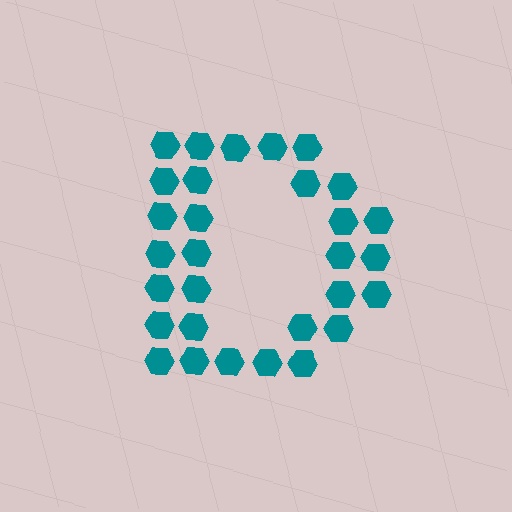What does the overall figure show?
The overall figure shows the letter D.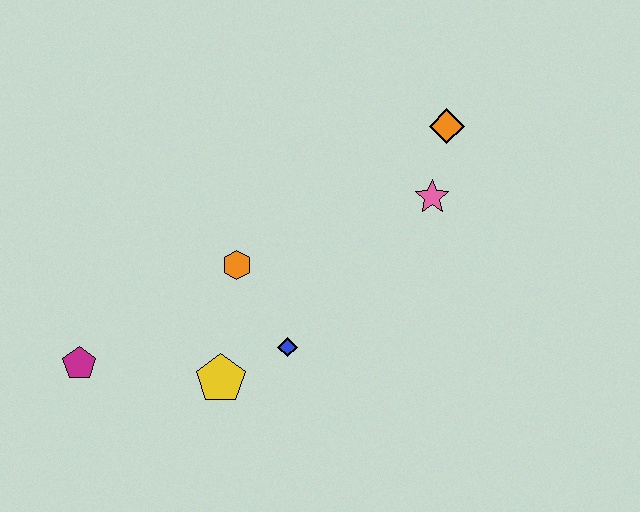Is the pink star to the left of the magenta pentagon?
No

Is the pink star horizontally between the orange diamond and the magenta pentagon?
Yes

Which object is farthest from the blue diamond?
The orange diamond is farthest from the blue diamond.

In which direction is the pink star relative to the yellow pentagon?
The pink star is to the right of the yellow pentagon.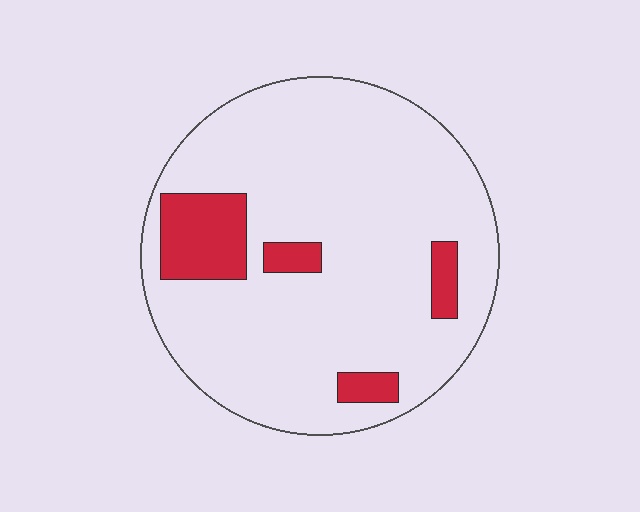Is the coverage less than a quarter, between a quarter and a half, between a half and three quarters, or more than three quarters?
Less than a quarter.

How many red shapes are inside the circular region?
4.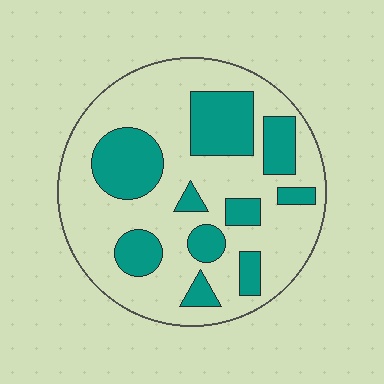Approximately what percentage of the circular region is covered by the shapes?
Approximately 30%.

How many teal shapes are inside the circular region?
10.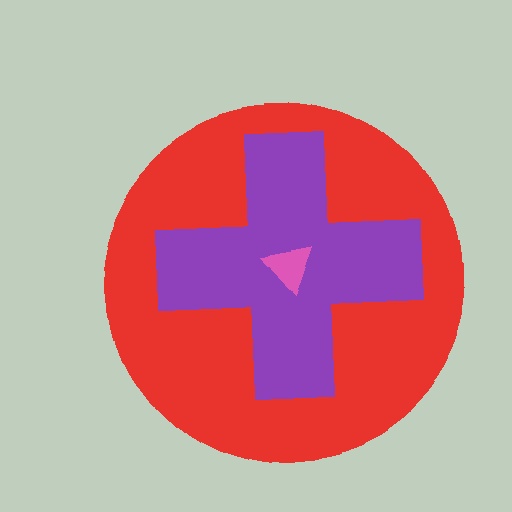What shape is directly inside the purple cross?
The pink triangle.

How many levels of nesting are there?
3.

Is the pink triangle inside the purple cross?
Yes.